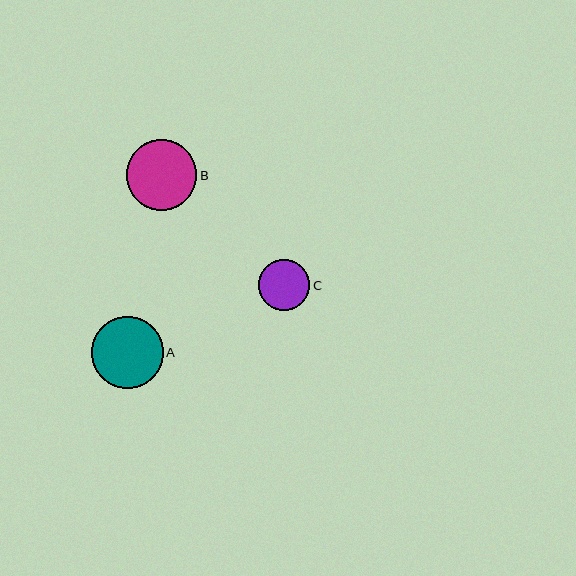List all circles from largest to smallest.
From largest to smallest: A, B, C.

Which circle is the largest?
Circle A is the largest with a size of approximately 72 pixels.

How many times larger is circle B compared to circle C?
Circle B is approximately 1.4 times the size of circle C.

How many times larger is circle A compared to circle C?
Circle A is approximately 1.4 times the size of circle C.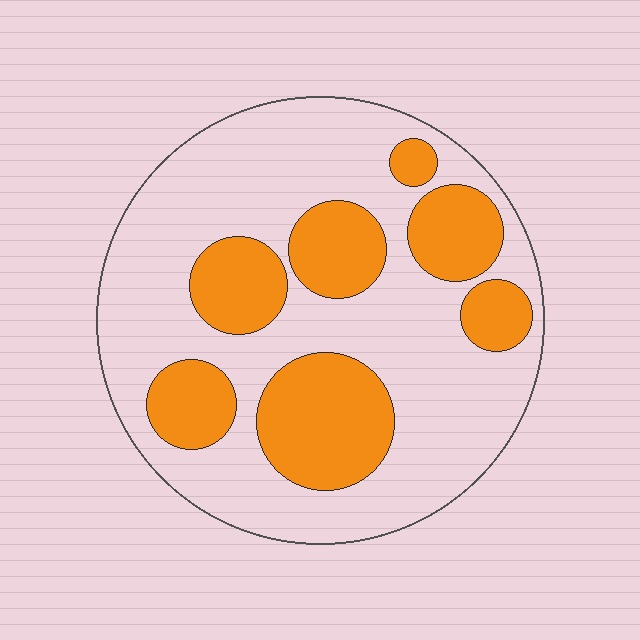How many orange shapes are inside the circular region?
7.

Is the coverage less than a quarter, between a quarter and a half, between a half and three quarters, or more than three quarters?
Between a quarter and a half.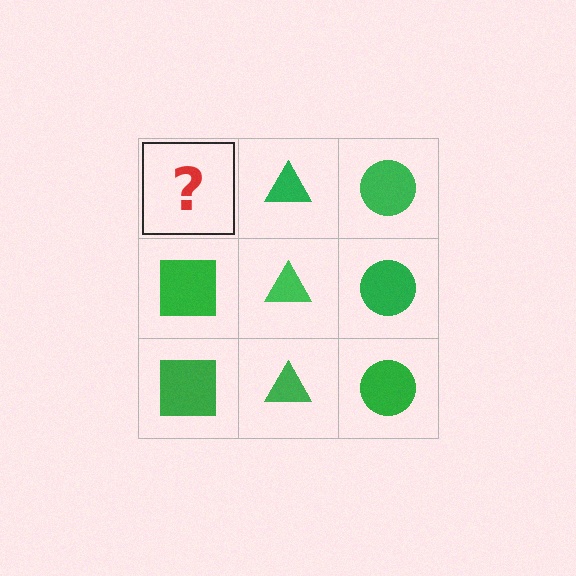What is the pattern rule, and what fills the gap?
The rule is that each column has a consistent shape. The gap should be filled with a green square.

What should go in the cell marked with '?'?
The missing cell should contain a green square.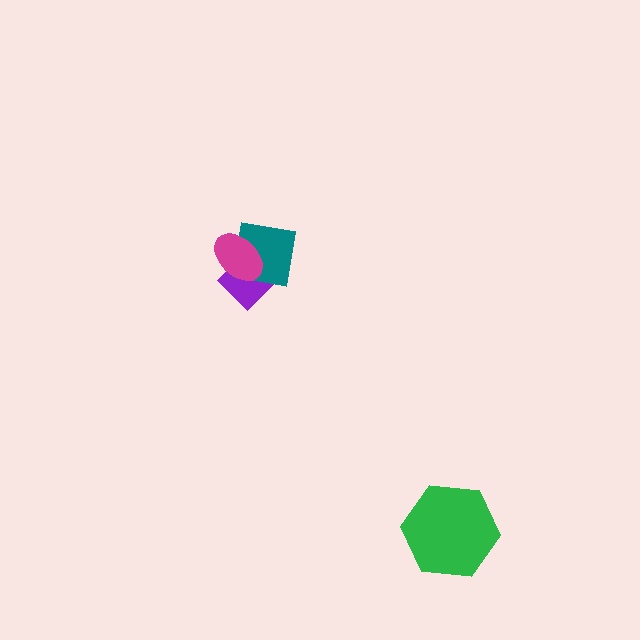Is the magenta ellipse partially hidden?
No, no other shape covers it.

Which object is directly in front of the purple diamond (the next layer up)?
The teal square is directly in front of the purple diamond.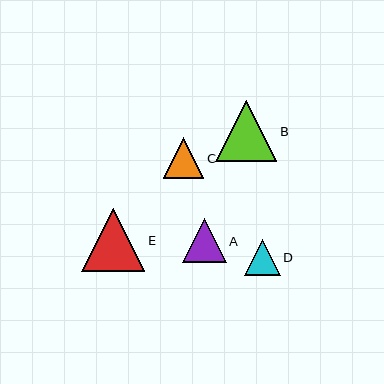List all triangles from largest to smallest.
From largest to smallest: E, B, A, C, D.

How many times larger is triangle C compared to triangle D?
Triangle C is approximately 1.1 times the size of triangle D.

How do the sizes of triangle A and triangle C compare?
Triangle A and triangle C are approximately the same size.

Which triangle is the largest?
Triangle E is the largest with a size of approximately 63 pixels.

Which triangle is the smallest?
Triangle D is the smallest with a size of approximately 35 pixels.